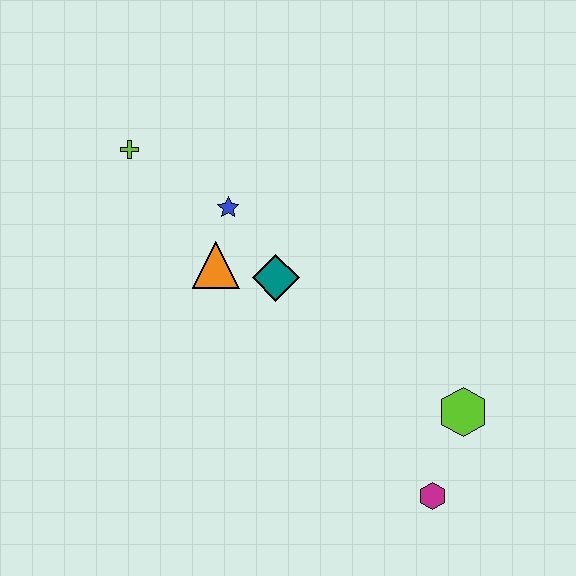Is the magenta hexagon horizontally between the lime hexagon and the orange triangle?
Yes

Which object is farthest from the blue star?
The magenta hexagon is farthest from the blue star.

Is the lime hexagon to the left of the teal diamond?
No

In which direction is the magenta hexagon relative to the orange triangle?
The magenta hexagon is below the orange triangle.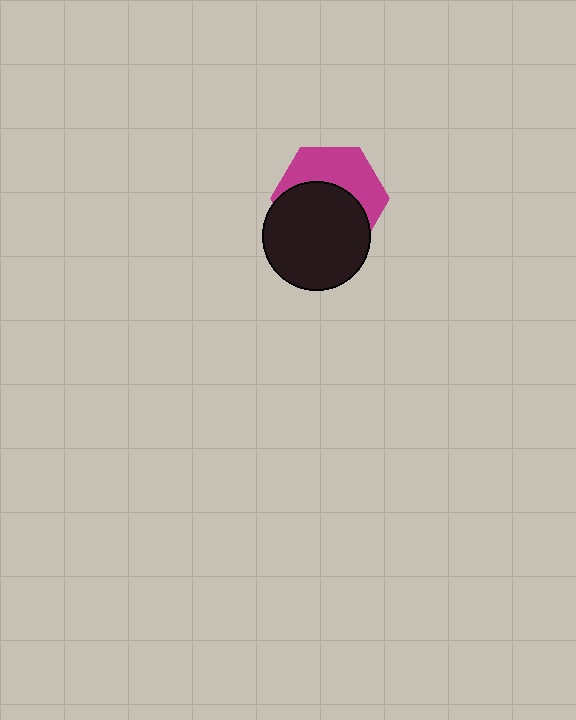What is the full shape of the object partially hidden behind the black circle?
The partially hidden object is a magenta hexagon.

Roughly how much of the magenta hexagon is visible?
A small part of it is visible (roughly 44%).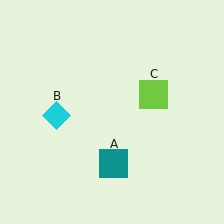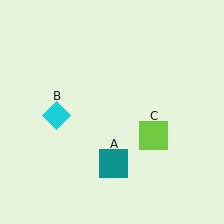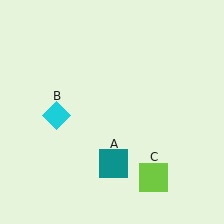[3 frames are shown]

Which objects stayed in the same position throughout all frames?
Teal square (object A) and cyan diamond (object B) remained stationary.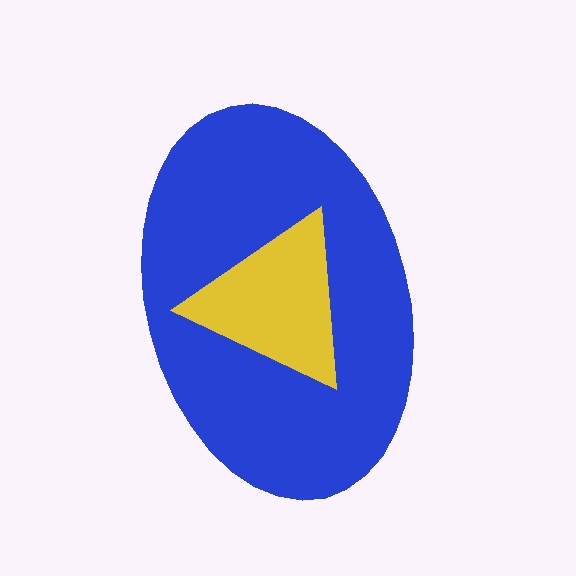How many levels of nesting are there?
2.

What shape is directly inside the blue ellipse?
The yellow triangle.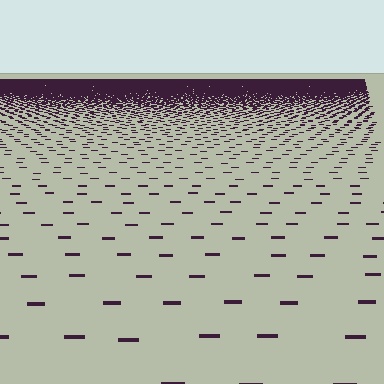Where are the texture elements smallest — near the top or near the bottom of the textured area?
Near the top.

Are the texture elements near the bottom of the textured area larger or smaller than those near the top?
Larger. Near the bottom, elements are closer to the viewer and appear at a bigger on-screen size.